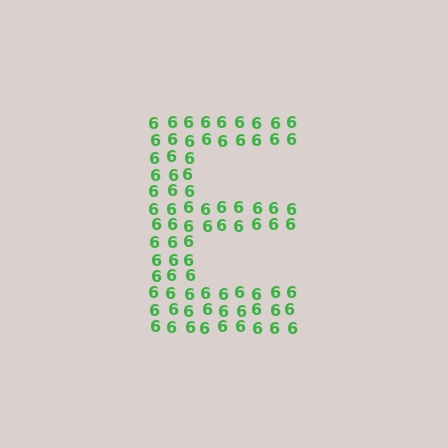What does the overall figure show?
The overall figure shows the letter E.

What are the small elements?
The small elements are digit 6's.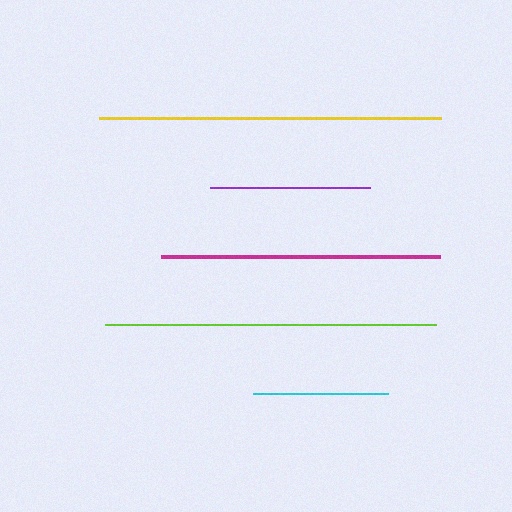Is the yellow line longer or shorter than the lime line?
The yellow line is longer than the lime line.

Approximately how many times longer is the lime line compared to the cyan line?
The lime line is approximately 2.5 times the length of the cyan line.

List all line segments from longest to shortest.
From longest to shortest: yellow, lime, magenta, purple, cyan.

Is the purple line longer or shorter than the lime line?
The lime line is longer than the purple line.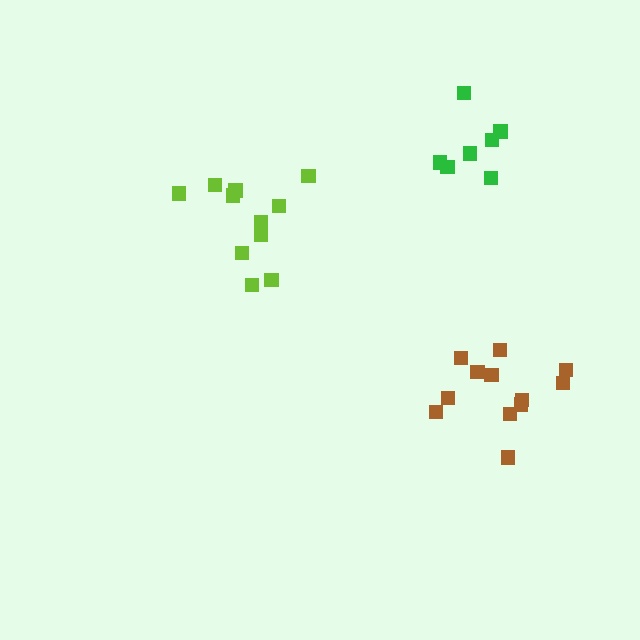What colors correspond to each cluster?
The clusters are colored: lime, brown, green.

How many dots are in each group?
Group 1: 11 dots, Group 2: 12 dots, Group 3: 7 dots (30 total).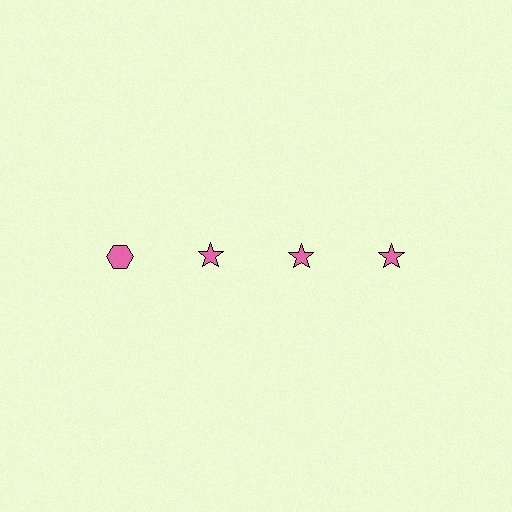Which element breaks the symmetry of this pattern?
The pink hexagon in the top row, leftmost column breaks the symmetry. All other shapes are pink stars.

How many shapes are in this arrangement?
There are 4 shapes arranged in a grid pattern.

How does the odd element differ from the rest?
It has a different shape: hexagon instead of star.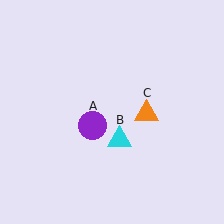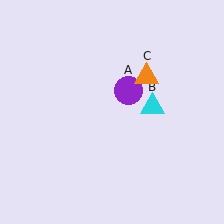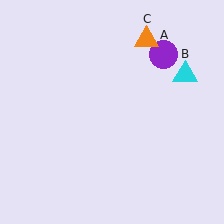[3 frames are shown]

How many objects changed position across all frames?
3 objects changed position: purple circle (object A), cyan triangle (object B), orange triangle (object C).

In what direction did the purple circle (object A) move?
The purple circle (object A) moved up and to the right.